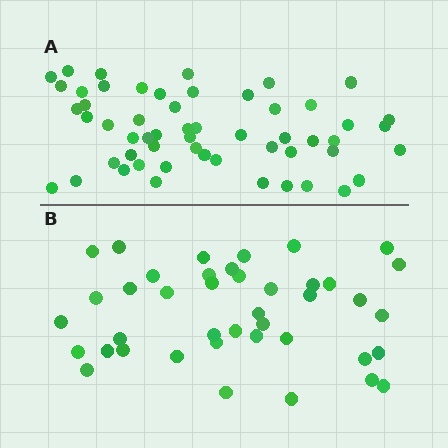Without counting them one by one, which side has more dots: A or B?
Region A (the top region) has more dots.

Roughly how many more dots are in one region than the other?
Region A has approximately 15 more dots than region B.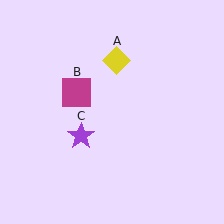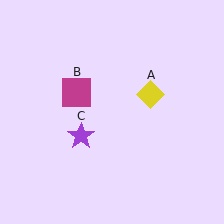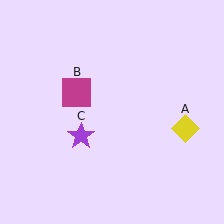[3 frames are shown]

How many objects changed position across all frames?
1 object changed position: yellow diamond (object A).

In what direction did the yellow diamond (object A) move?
The yellow diamond (object A) moved down and to the right.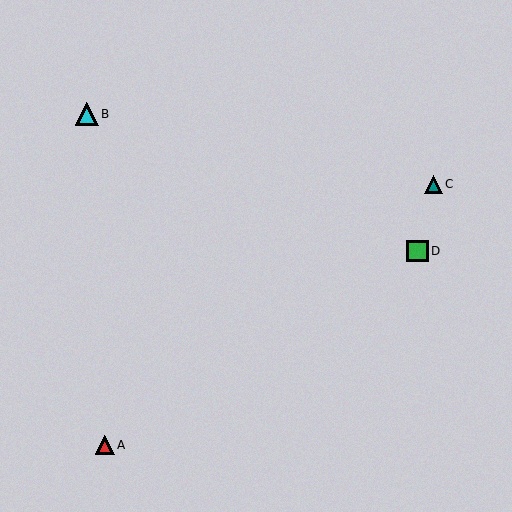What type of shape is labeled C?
Shape C is a teal triangle.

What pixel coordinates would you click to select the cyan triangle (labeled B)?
Click at (87, 114) to select the cyan triangle B.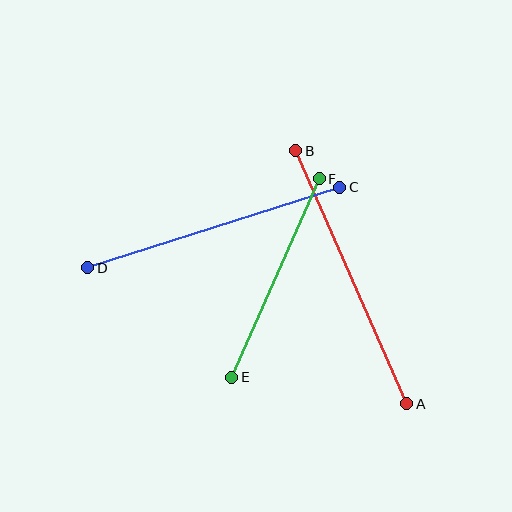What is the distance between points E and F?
The distance is approximately 217 pixels.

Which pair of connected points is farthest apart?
Points A and B are farthest apart.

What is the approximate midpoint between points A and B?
The midpoint is at approximately (351, 277) pixels.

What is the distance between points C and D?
The distance is approximately 264 pixels.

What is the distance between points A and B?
The distance is approximately 276 pixels.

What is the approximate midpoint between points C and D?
The midpoint is at approximately (214, 227) pixels.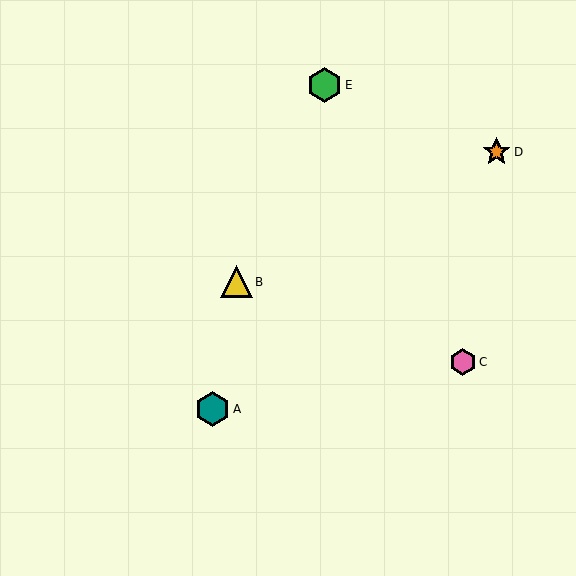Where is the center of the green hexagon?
The center of the green hexagon is at (325, 85).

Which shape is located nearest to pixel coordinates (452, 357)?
The pink hexagon (labeled C) at (463, 362) is nearest to that location.